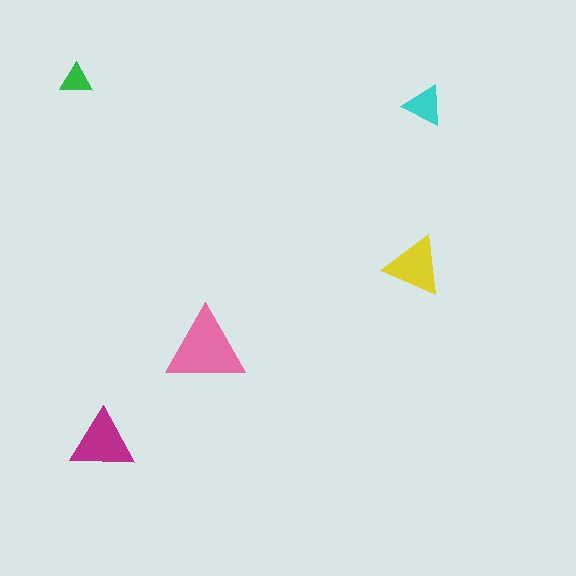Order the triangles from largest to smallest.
the pink one, the magenta one, the yellow one, the cyan one, the green one.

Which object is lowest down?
The magenta triangle is bottommost.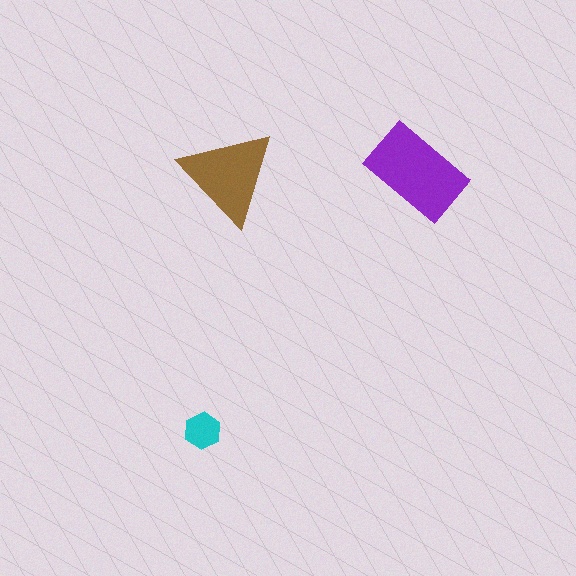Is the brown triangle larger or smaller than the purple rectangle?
Smaller.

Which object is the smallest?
The cyan hexagon.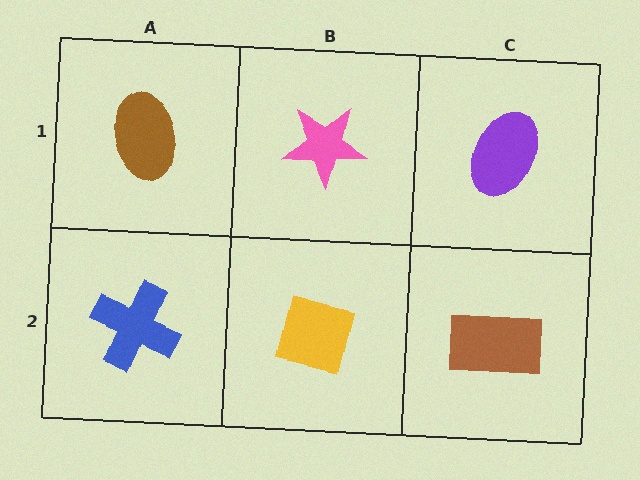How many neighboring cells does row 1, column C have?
2.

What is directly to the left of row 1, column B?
A brown ellipse.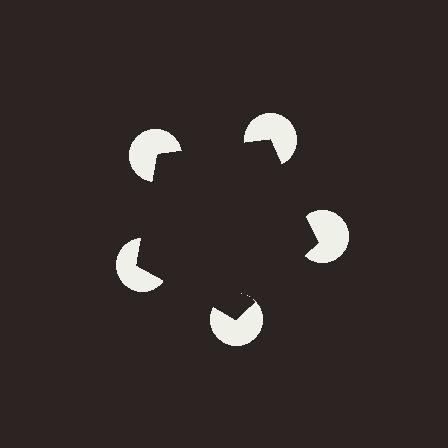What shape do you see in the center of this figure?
An illusory pentagon — its edges are inferred from the aligned wedge cuts in the pac-man discs, not physically drawn.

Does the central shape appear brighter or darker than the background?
It typically appears slightly darker than the background, even though no actual brightness change is drawn.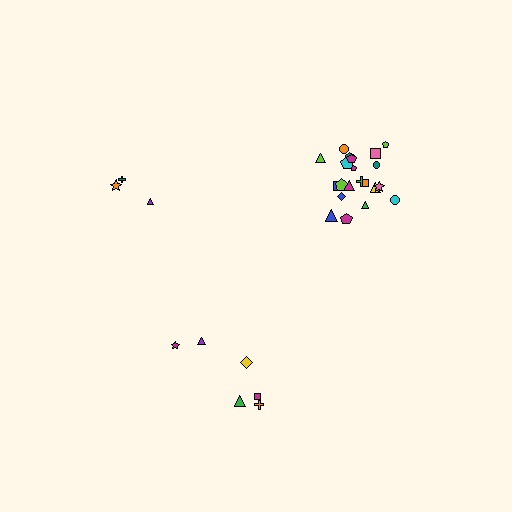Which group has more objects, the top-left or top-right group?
The top-right group.